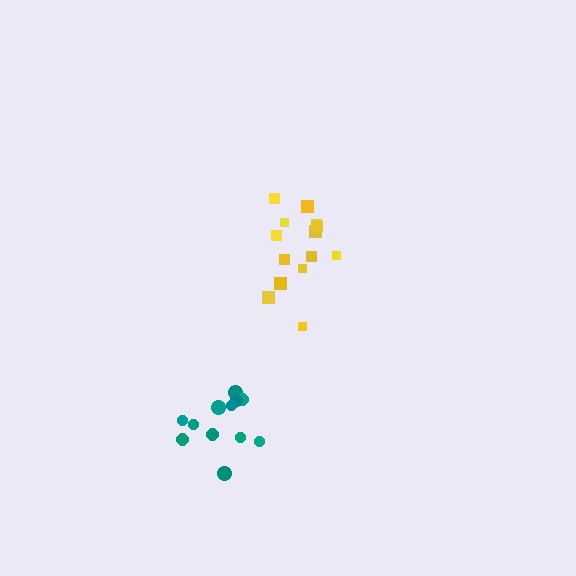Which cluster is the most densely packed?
Yellow.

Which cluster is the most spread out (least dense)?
Teal.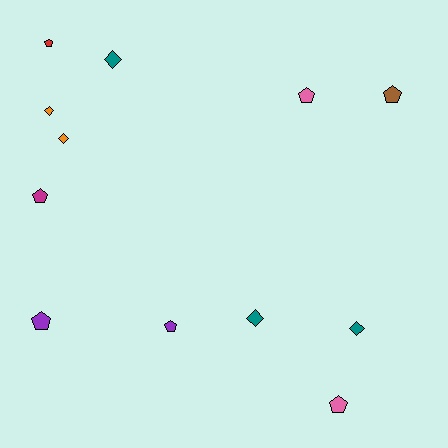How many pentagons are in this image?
There are 7 pentagons.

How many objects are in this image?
There are 12 objects.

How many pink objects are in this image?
There are 2 pink objects.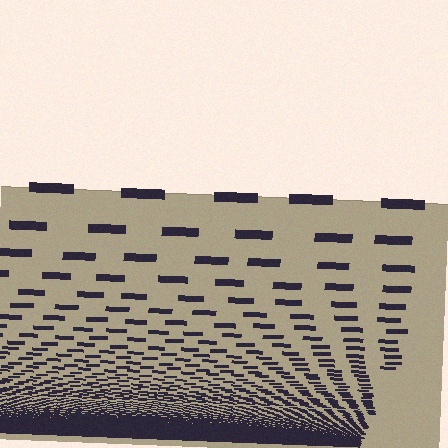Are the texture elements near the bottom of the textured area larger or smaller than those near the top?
Smaller. The gradient is inverted — elements near the bottom are smaller and denser.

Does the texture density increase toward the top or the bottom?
Density increases toward the bottom.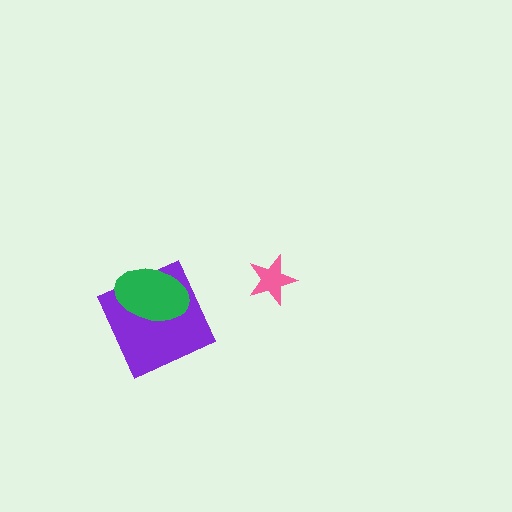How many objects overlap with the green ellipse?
1 object overlaps with the green ellipse.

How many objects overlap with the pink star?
0 objects overlap with the pink star.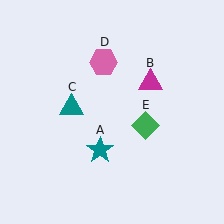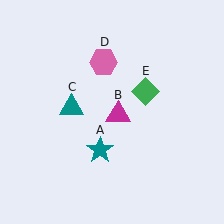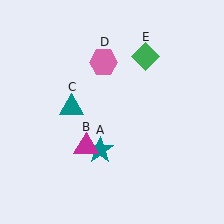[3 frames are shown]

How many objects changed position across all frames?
2 objects changed position: magenta triangle (object B), green diamond (object E).